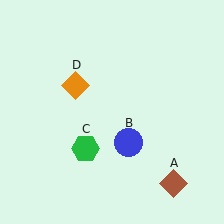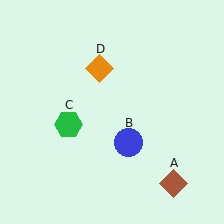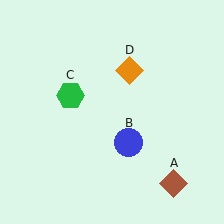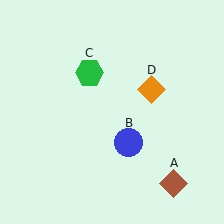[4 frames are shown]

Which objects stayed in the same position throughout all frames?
Brown diamond (object A) and blue circle (object B) remained stationary.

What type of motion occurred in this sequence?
The green hexagon (object C), orange diamond (object D) rotated clockwise around the center of the scene.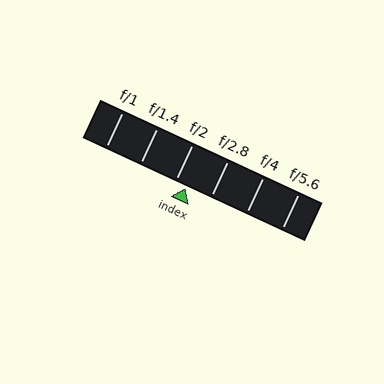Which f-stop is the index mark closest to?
The index mark is closest to f/2.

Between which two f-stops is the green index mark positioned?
The index mark is between f/2 and f/2.8.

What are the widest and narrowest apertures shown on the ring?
The widest aperture shown is f/1 and the narrowest is f/5.6.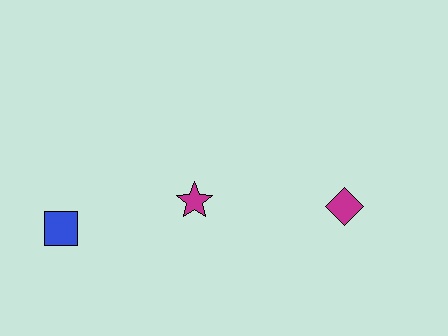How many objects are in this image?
There are 3 objects.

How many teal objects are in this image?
There are no teal objects.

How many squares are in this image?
There is 1 square.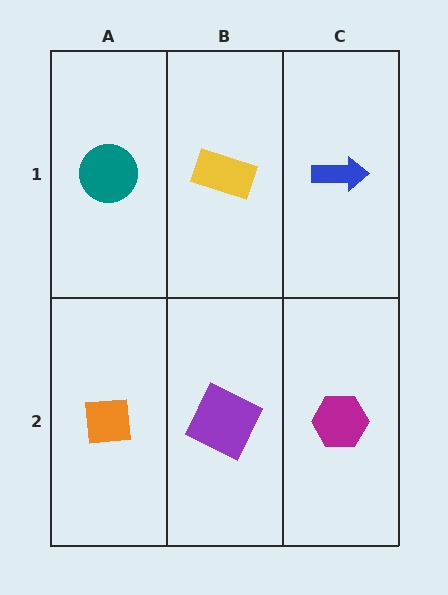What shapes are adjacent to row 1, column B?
A purple square (row 2, column B), a teal circle (row 1, column A), a blue arrow (row 1, column C).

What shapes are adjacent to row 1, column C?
A magenta hexagon (row 2, column C), a yellow rectangle (row 1, column B).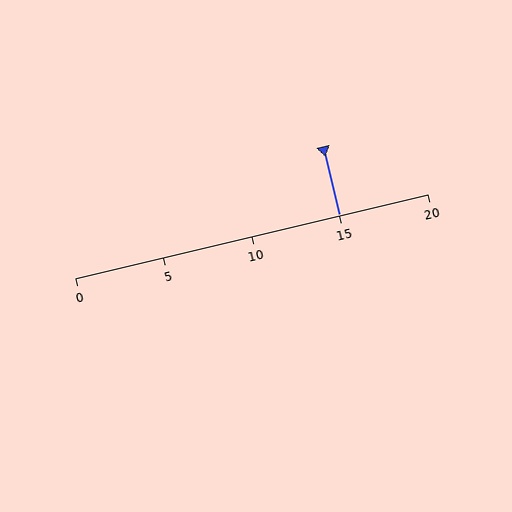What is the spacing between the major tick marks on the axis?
The major ticks are spaced 5 apart.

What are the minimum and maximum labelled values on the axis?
The axis runs from 0 to 20.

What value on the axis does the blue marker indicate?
The marker indicates approximately 15.